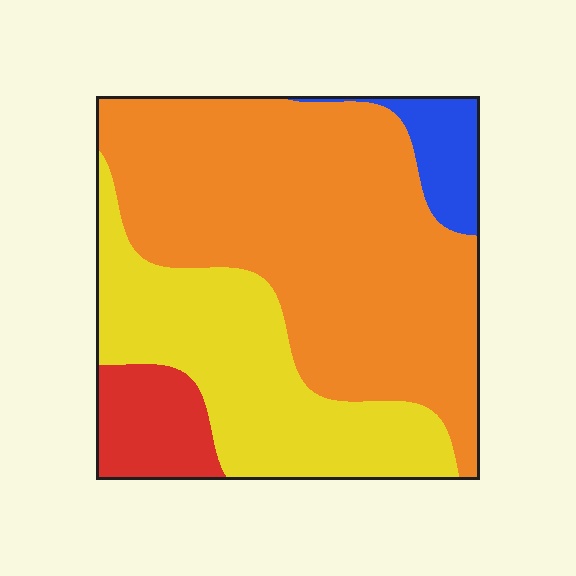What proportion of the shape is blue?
Blue takes up less than a sixth of the shape.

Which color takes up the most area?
Orange, at roughly 55%.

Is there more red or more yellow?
Yellow.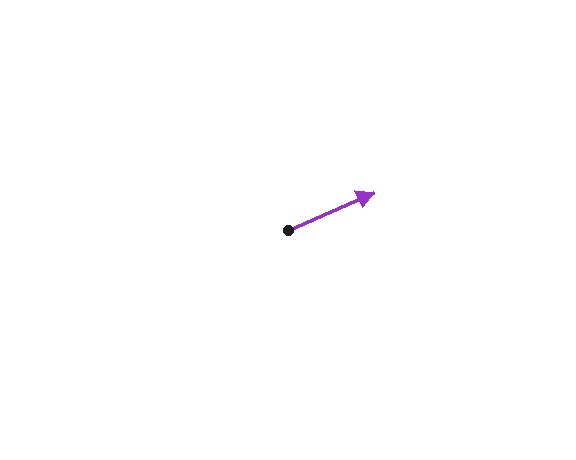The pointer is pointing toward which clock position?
Roughly 2 o'clock.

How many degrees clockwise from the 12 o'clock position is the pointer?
Approximately 66 degrees.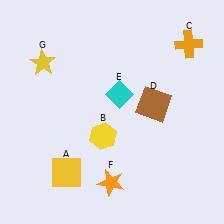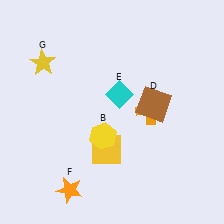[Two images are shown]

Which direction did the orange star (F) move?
The orange star (F) moved left.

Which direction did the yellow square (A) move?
The yellow square (A) moved right.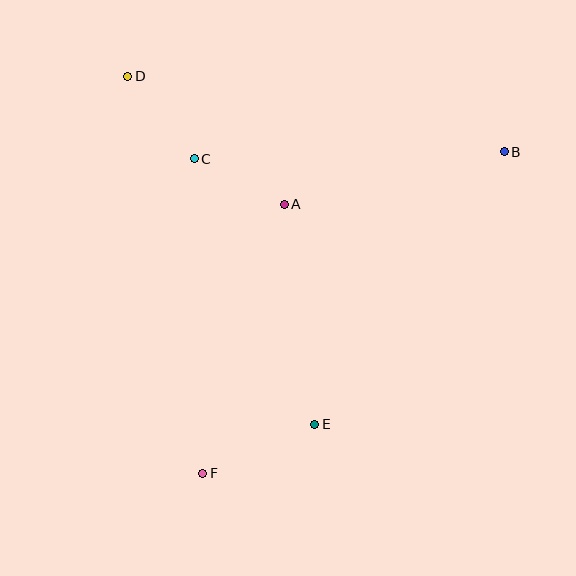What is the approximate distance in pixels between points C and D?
The distance between C and D is approximately 106 pixels.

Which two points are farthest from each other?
Points B and F are farthest from each other.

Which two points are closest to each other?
Points A and C are closest to each other.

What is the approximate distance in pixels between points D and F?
The distance between D and F is approximately 404 pixels.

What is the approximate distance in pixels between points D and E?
The distance between D and E is approximately 395 pixels.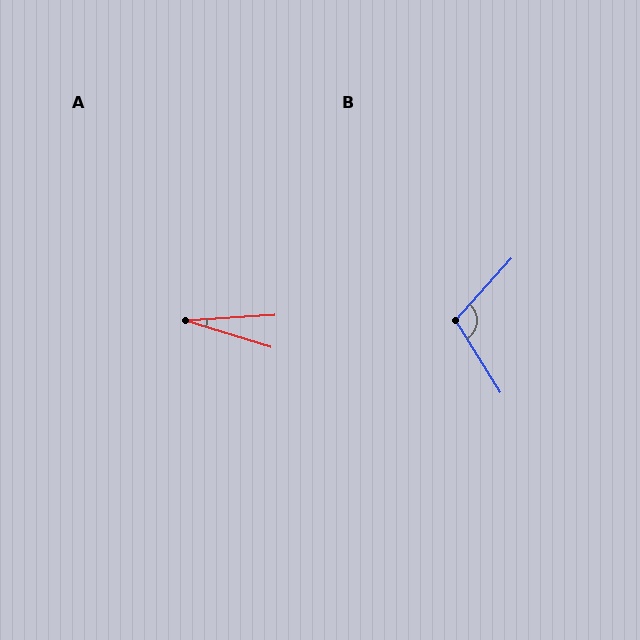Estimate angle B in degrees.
Approximately 106 degrees.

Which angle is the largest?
B, at approximately 106 degrees.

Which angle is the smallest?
A, at approximately 21 degrees.